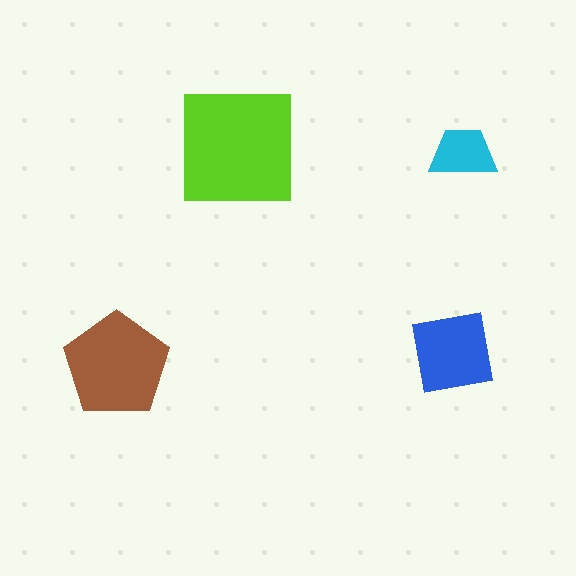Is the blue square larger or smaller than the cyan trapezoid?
Larger.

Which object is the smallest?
The cyan trapezoid.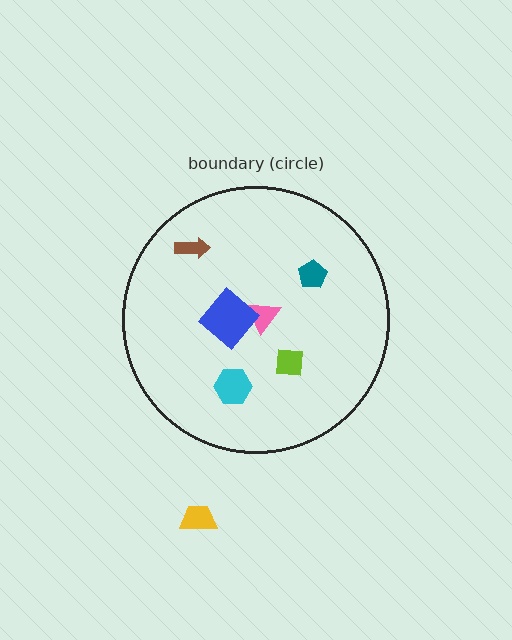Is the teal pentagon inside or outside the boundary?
Inside.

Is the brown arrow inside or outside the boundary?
Inside.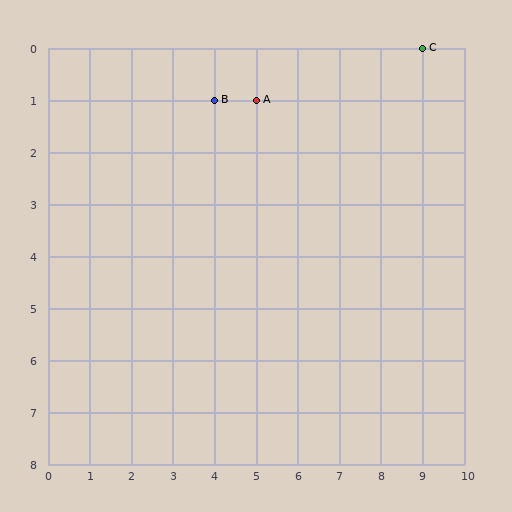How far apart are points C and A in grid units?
Points C and A are 4 columns and 1 row apart (about 4.1 grid units diagonally).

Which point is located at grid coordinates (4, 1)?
Point B is at (4, 1).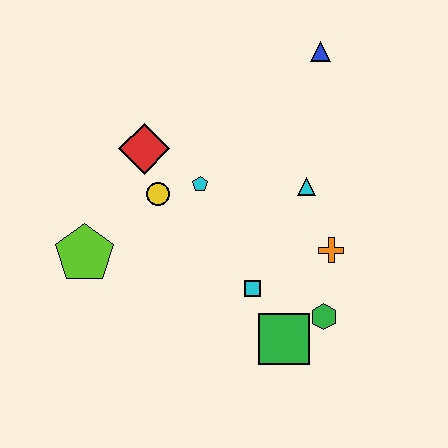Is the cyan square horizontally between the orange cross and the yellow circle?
Yes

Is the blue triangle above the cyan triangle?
Yes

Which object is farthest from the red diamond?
The green hexagon is farthest from the red diamond.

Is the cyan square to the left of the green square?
Yes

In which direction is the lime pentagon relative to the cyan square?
The lime pentagon is to the left of the cyan square.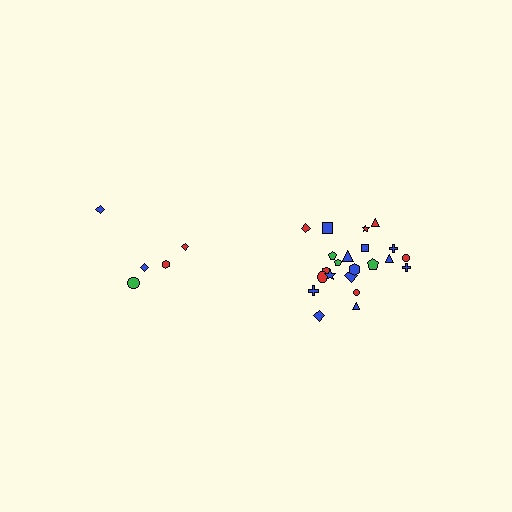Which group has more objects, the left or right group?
The right group.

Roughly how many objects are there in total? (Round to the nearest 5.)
Roughly 25 objects in total.